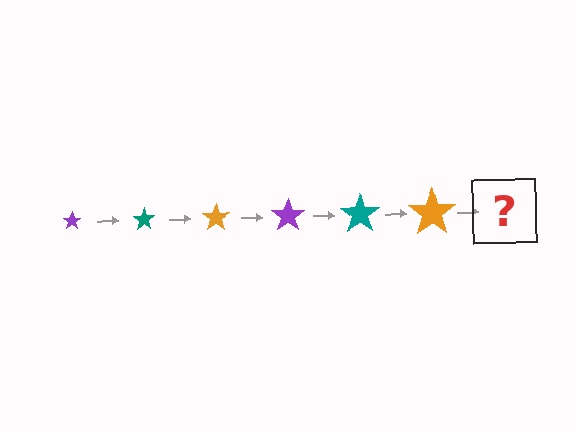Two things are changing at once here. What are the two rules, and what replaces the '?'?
The two rules are that the star grows larger each step and the color cycles through purple, teal, and orange. The '?' should be a purple star, larger than the previous one.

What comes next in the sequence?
The next element should be a purple star, larger than the previous one.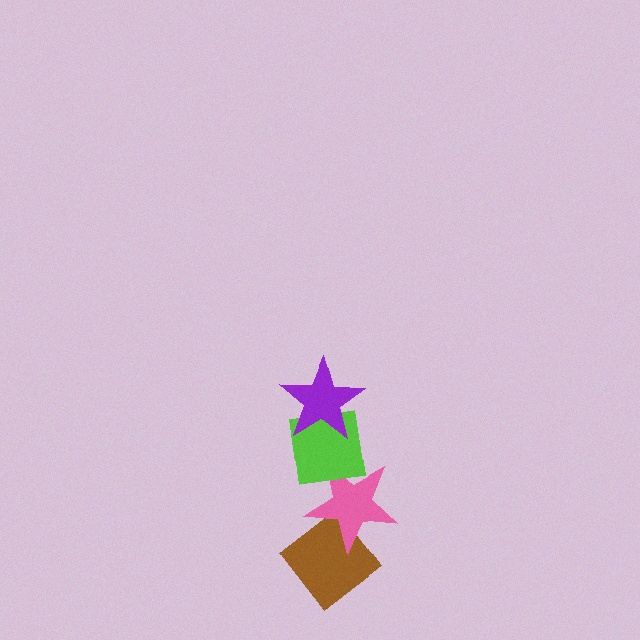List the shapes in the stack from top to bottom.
From top to bottom: the purple star, the lime square, the pink star, the brown diamond.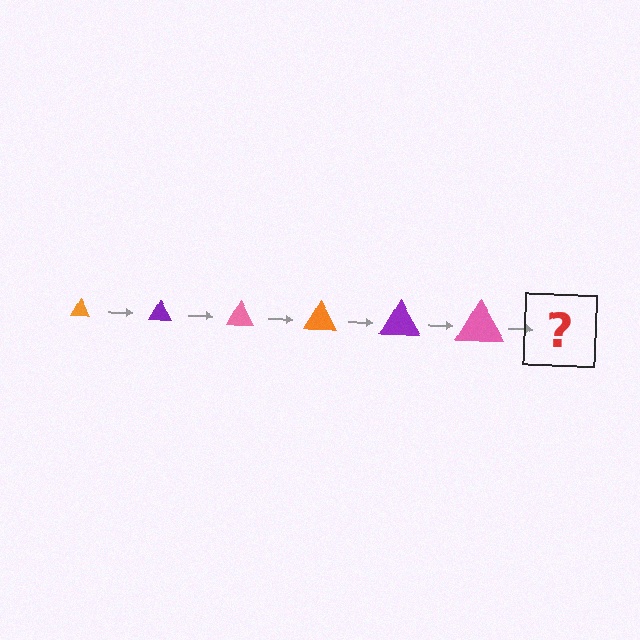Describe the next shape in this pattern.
It should be an orange triangle, larger than the previous one.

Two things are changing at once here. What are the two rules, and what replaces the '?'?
The two rules are that the triangle grows larger each step and the color cycles through orange, purple, and pink. The '?' should be an orange triangle, larger than the previous one.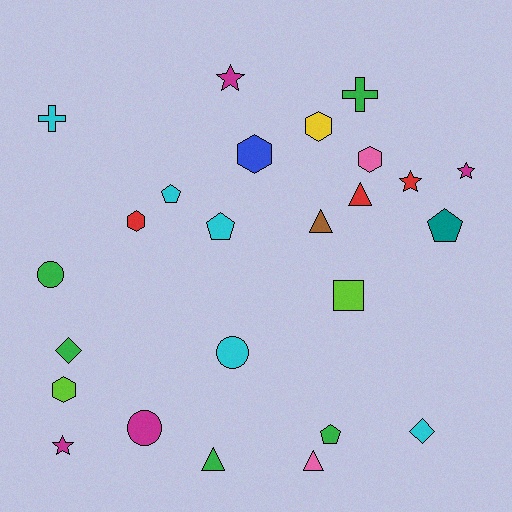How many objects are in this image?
There are 25 objects.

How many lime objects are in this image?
There are 2 lime objects.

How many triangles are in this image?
There are 4 triangles.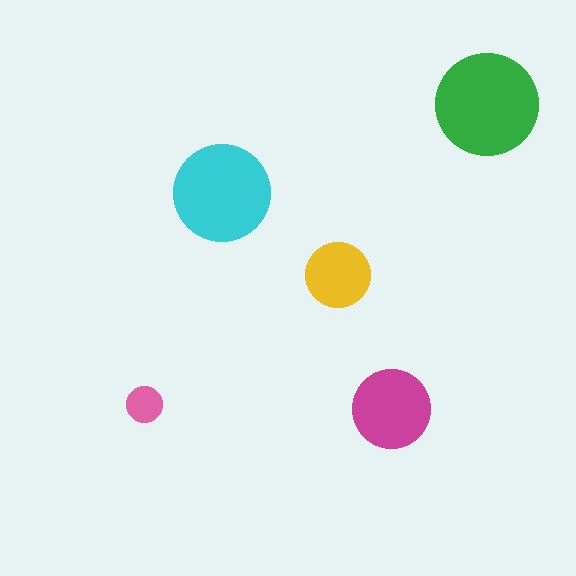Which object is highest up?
The green circle is topmost.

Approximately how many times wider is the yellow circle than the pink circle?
About 2 times wider.